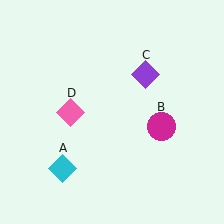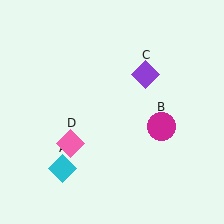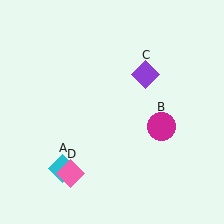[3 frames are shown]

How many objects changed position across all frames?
1 object changed position: pink diamond (object D).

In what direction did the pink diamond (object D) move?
The pink diamond (object D) moved down.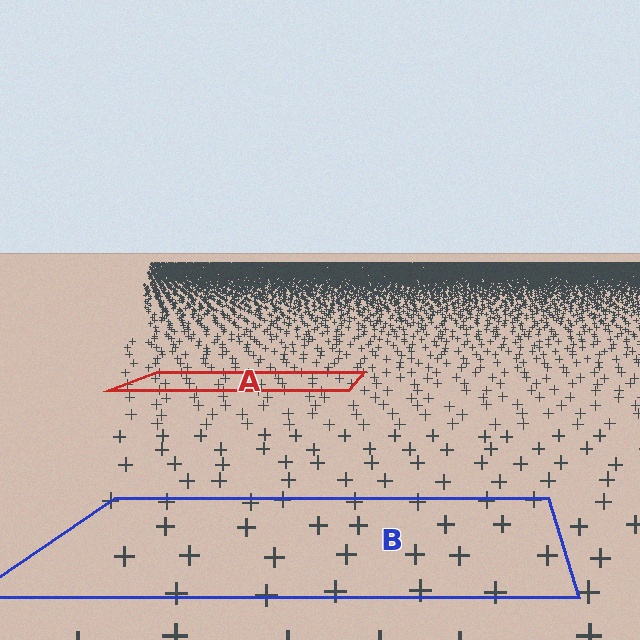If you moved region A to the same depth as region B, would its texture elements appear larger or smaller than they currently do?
They would appear larger. At a closer depth, the same texture elements are projected at a bigger on-screen size.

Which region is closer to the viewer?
Region B is closer. The texture elements there are larger and more spread out.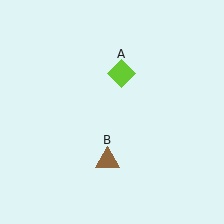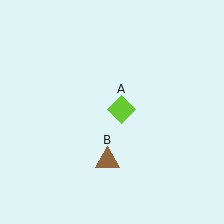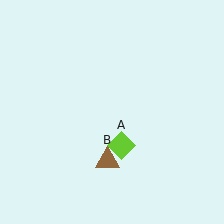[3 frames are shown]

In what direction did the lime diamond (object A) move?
The lime diamond (object A) moved down.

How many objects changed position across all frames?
1 object changed position: lime diamond (object A).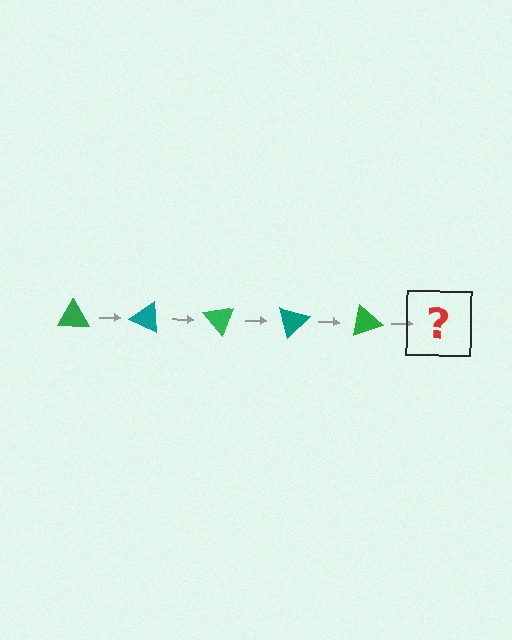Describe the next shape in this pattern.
It should be a teal triangle, rotated 125 degrees from the start.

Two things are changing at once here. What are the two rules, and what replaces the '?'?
The two rules are that it rotates 25 degrees each step and the color cycles through green and teal. The '?' should be a teal triangle, rotated 125 degrees from the start.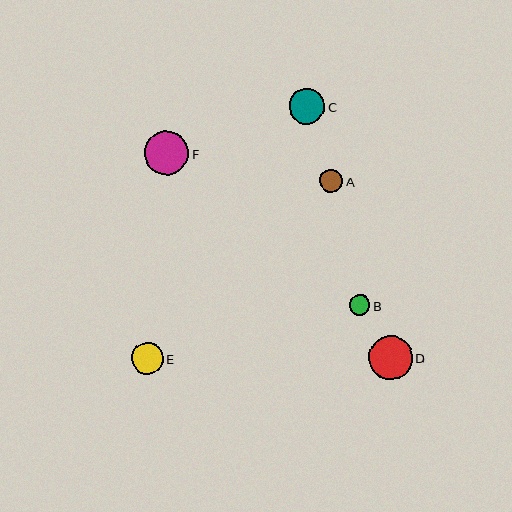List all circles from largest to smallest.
From largest to smallest: F, D, C, E, A, B.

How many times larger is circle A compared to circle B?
Circle A is approximately 1.1 times the size of circle B.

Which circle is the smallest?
Circle B is the smallest with a size of approximately 21 pixels.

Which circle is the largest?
Circle F is the largest with a size of approximately 45 pixels.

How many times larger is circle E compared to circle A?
Circle E is approximately 1.4 times the size of circle A.